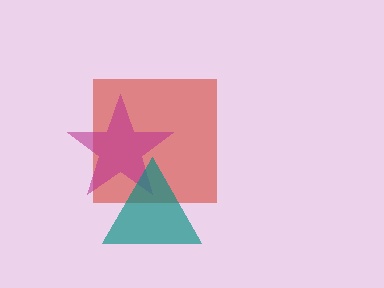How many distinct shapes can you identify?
There are 3 distinct shapes: a red square, a magenta star, a teal triangle.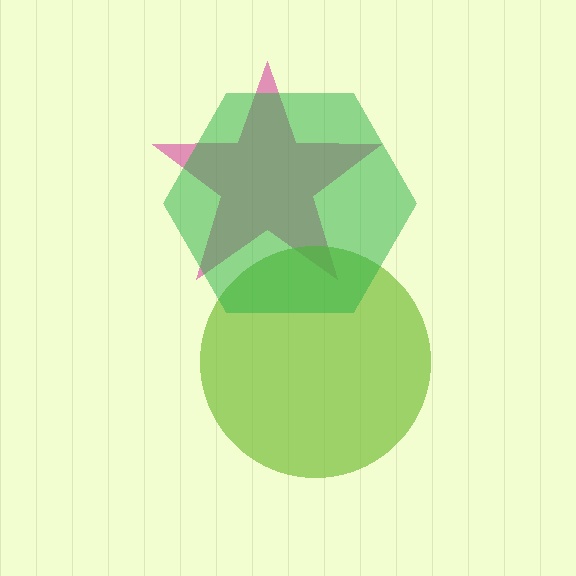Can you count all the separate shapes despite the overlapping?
Yes, there are 3 separate shapes.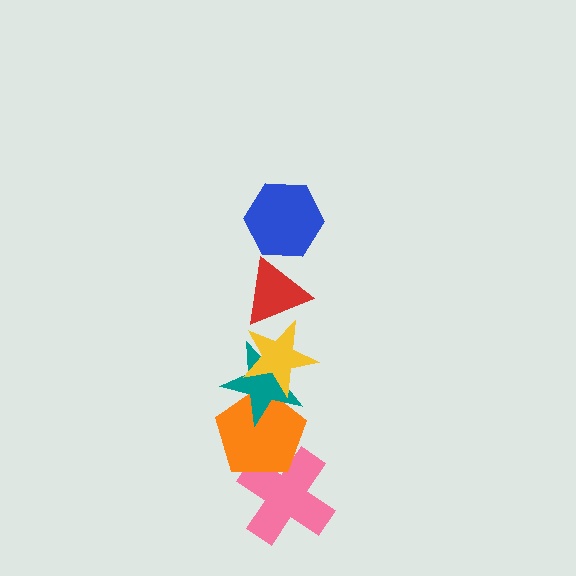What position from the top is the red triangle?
The red triangle is 2nd from the top.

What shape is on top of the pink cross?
The orange pentagon is on top of the pink cross.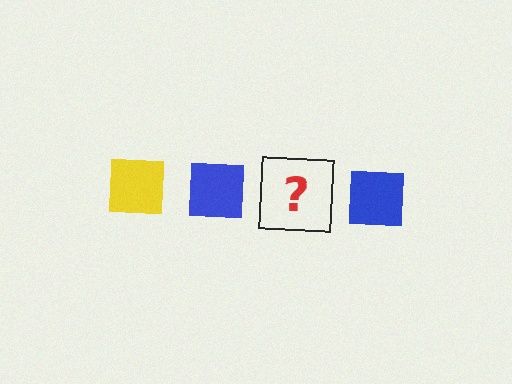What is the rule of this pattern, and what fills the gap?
The rule is that the pattern cycles through yellow, blue squares. The gap should be filled with a yellow square.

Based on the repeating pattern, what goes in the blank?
The blank should be a yellow square.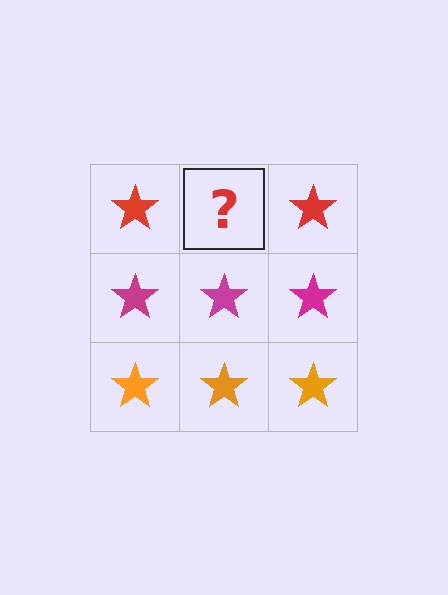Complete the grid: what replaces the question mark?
The question mark should be replaced with a red star.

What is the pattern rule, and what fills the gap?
The rule is that each row has a consistent color. The gap should be filled with a red star.